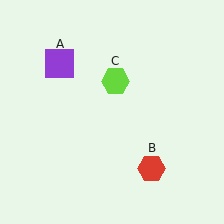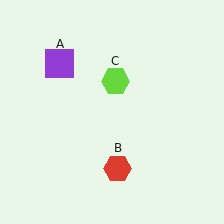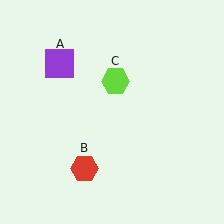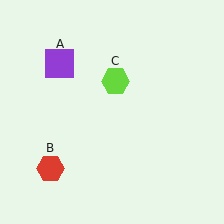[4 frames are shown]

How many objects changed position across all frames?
1 object changed position: red hexagon (object B).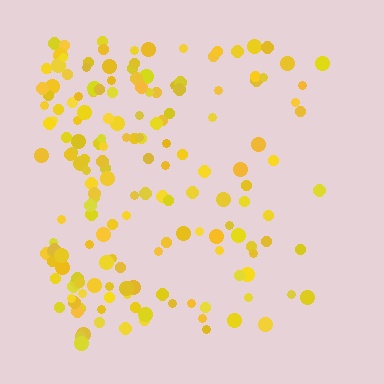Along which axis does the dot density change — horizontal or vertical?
Horizontal.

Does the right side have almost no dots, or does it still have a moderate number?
Still a moderate number, just noticeably fewer than the left.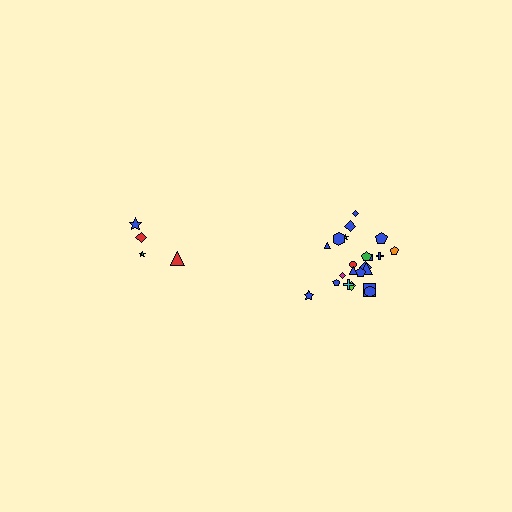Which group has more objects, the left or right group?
The right group.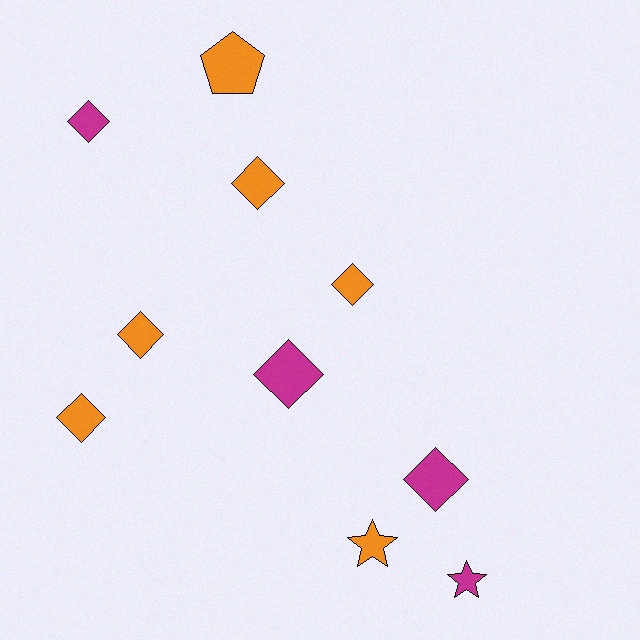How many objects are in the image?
There are 10 objects.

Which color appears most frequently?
Orange, with 6 objects.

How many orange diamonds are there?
There are 4 orange diamonds.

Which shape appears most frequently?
Diamond, with 7 objects.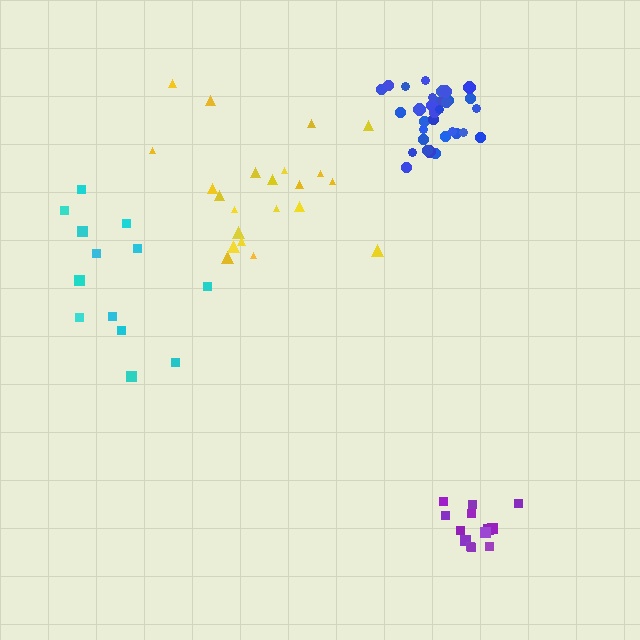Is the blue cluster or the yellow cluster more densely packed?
Blue.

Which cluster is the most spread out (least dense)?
Cyan.